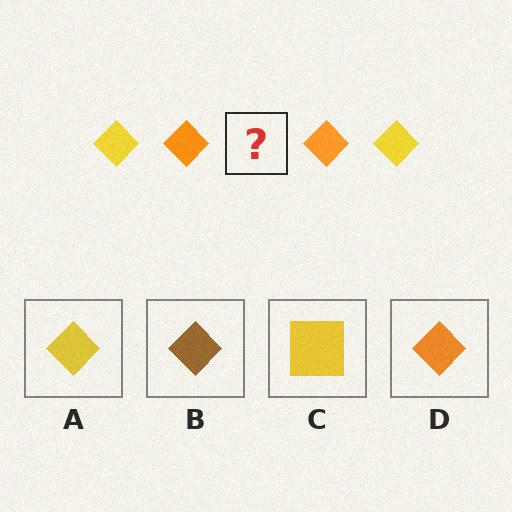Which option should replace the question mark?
Option A.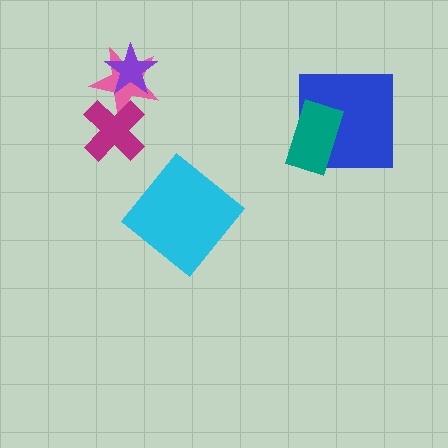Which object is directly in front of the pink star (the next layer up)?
The purple star is directly in front of the pink star.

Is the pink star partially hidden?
Yes, it is partially covered by another shape.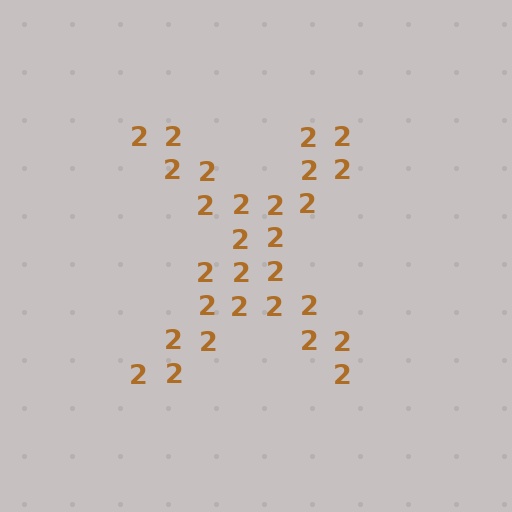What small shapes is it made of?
It is made of small digit 2's.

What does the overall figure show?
The overall figure shows the letter X.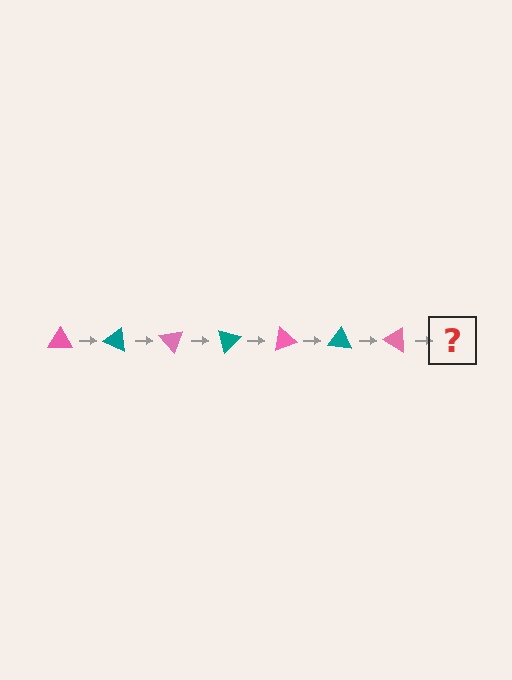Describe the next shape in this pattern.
It should be a teal triangle, rotated 175 degrees from the start.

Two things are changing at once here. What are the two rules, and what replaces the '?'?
The two rules are that it rotates 25 degrees each step and the color cycles through pink and teal. The '?' should be a teal triangle, rotated 175 degrees from the start.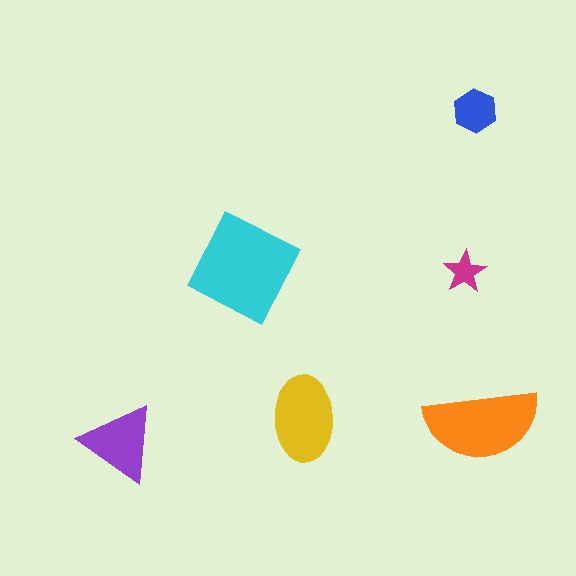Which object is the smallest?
The magenta star.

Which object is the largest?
The cyan diamond.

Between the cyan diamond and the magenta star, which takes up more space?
The cyan diamond.